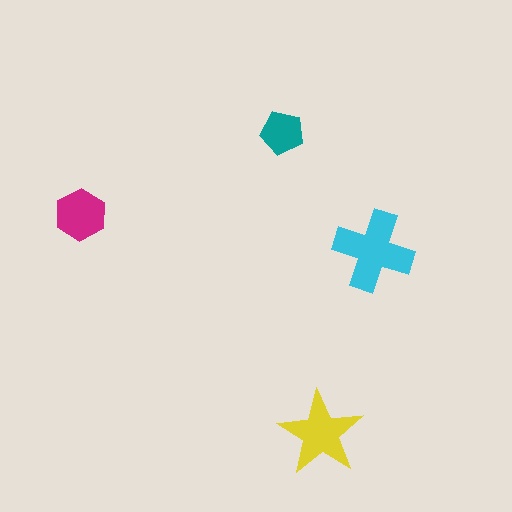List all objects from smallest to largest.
The teal pentagon, the magenta hexagon, the yellow star, the cyan cross.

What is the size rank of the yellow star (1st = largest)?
2nd.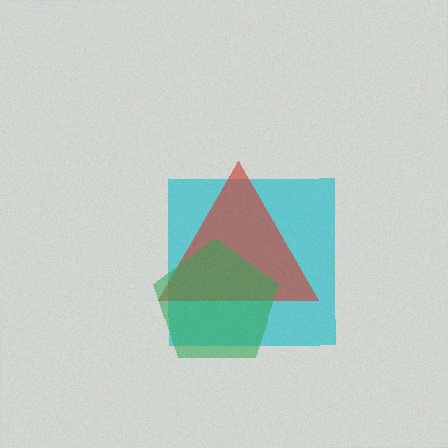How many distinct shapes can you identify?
There are 3 distinct shapes: a cyan square, a red triangle, a green pentagon.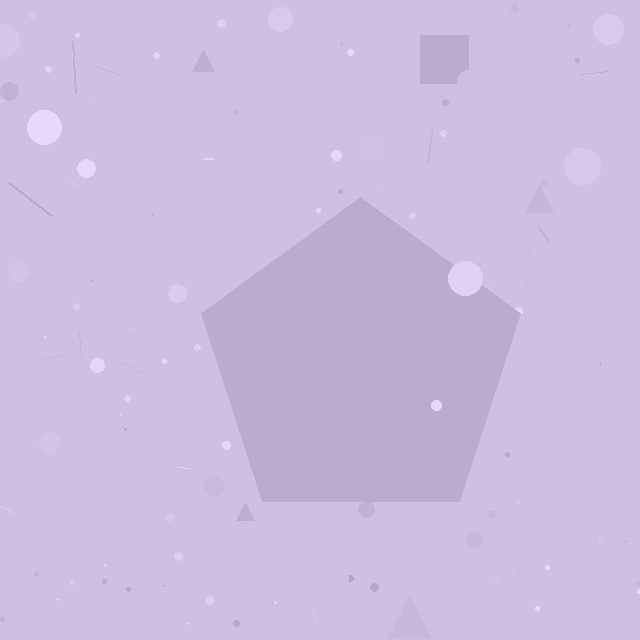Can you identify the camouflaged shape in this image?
The camouflaged shape is a pentagon.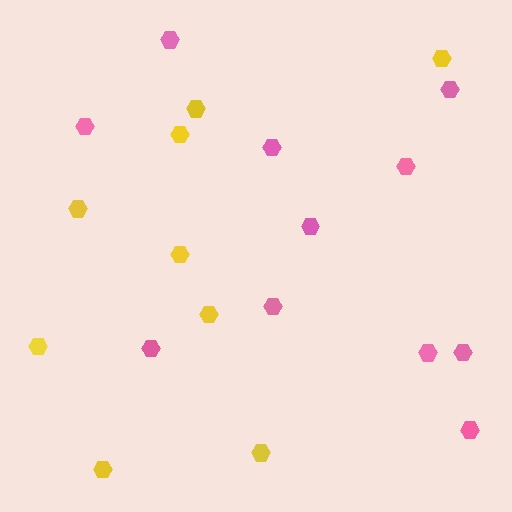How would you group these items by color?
There are 2 groups: one group of pink hexagons (11) and one group of yellow hexagons (9).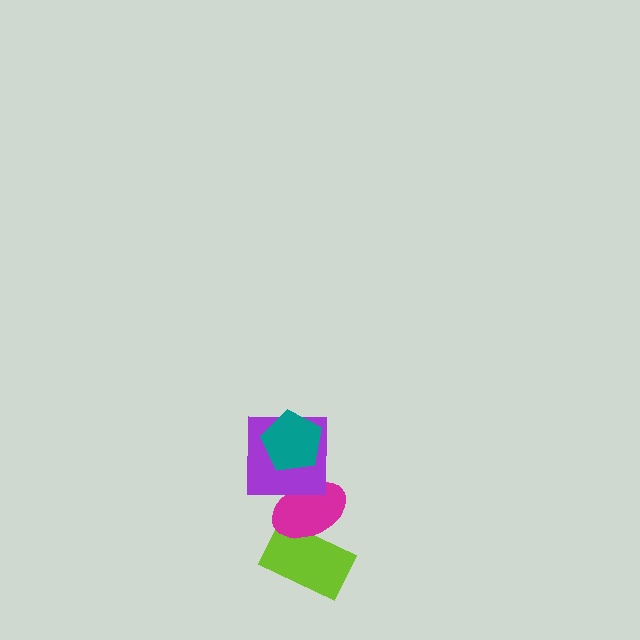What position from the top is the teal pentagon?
The teal pentagon is 1st from the top.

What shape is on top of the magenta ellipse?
The purple square is on top of the magenta ellipse.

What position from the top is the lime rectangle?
The lime rectangle is 4th from the top.